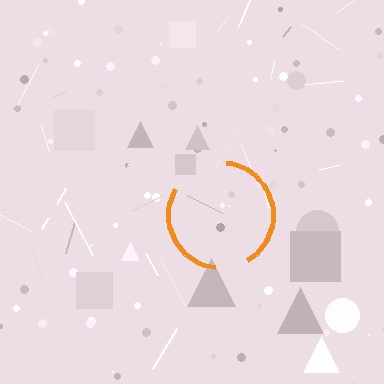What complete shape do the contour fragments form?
The contour fragments form a circle.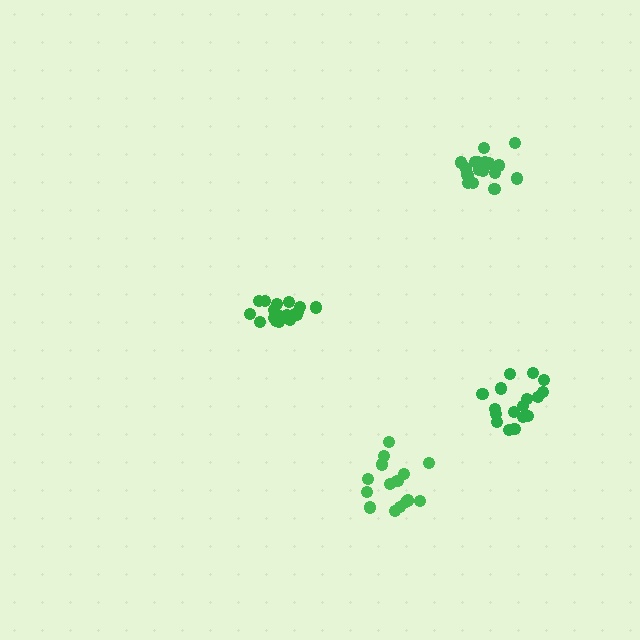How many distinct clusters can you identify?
There are 4 distinct clusters.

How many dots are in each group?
Group 1: 18 dots, Group 2: 18 dots, Group 3: 15 dots, Group 4: 17 dots (68 total).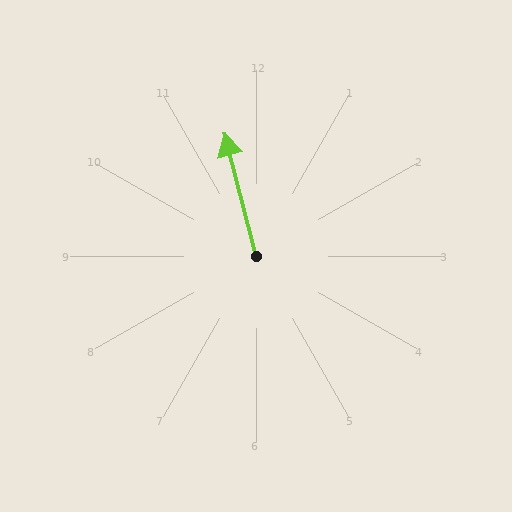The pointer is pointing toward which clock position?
Roughly 12 o'clock.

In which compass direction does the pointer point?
North.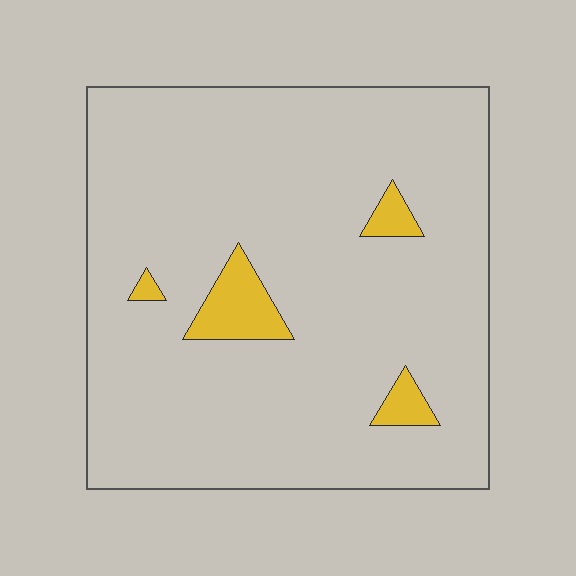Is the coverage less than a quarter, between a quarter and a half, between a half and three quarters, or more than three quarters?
Less than a quarter.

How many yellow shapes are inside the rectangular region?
4.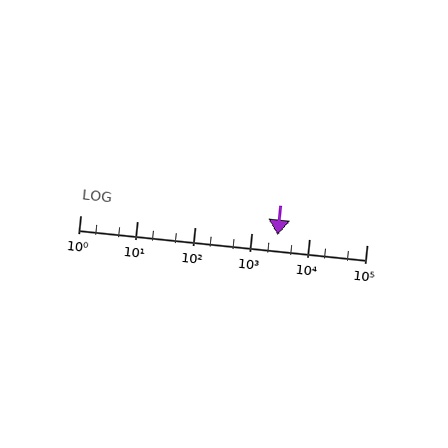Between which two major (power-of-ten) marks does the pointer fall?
The pointer is between 1000 and 10000.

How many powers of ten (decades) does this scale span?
The scale spans 5 decades, from 1 to 100000.